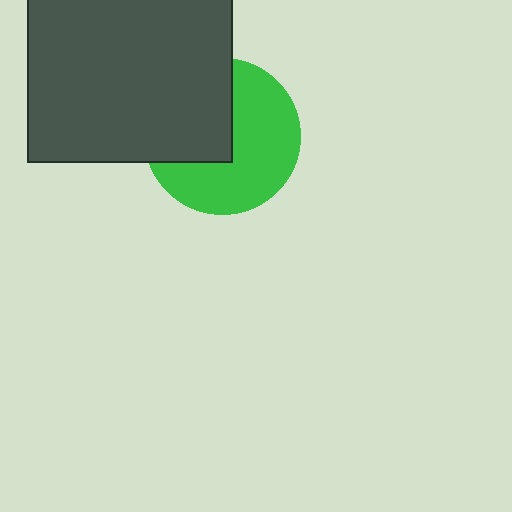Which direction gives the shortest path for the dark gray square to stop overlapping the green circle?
Moving left gives the shortest separation.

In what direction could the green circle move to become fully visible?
The green circle could move right. That would shift it out from behind the dark gray square entirely.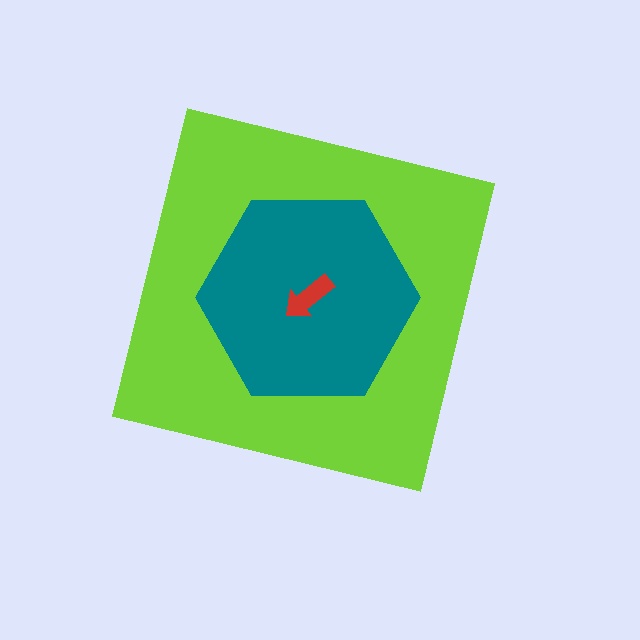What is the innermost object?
The red arrow.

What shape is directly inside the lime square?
The teal hexagon.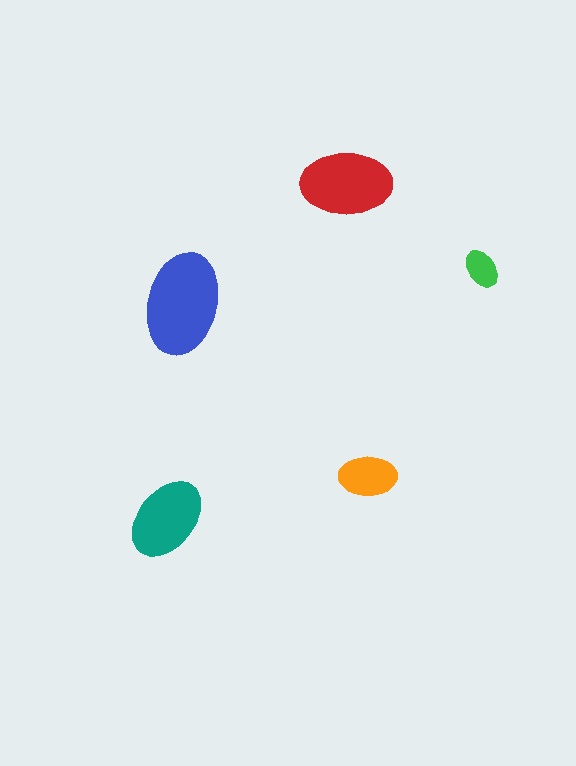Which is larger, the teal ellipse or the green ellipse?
The teal one.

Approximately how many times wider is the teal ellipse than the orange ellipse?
About 1.5 times wider.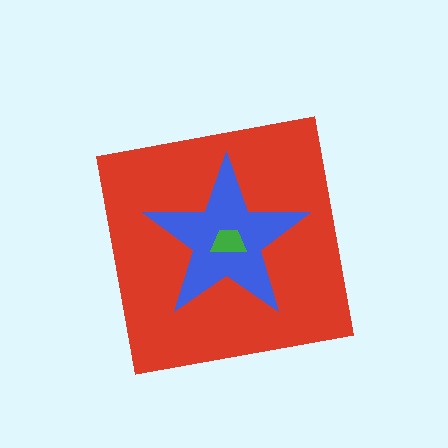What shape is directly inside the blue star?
The green trapezoid.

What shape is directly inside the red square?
The blue star.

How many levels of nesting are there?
3.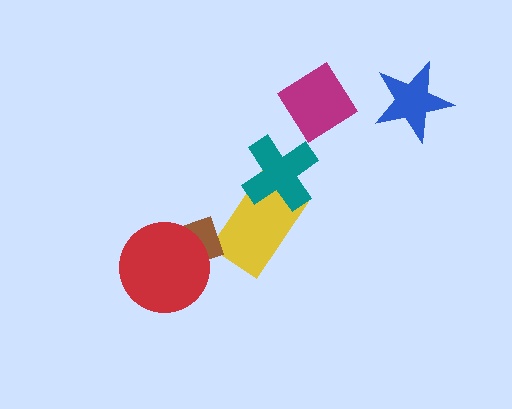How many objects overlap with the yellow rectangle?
2 objects overlap with the yellow rectangle.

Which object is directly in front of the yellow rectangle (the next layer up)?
The teal cross is directly in front of the yellow rectangle.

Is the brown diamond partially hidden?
Yes, it is partially covered by another shape.